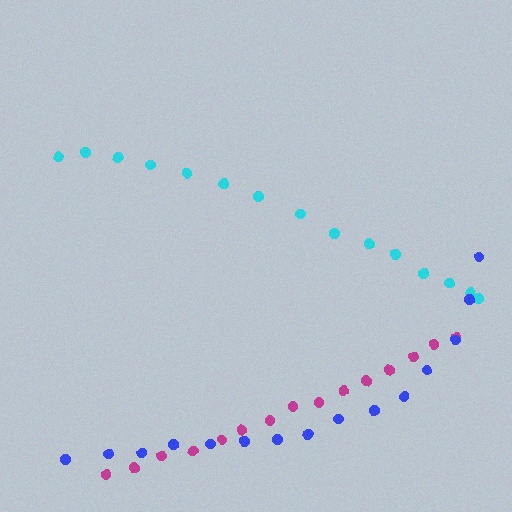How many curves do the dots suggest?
There are 3 distinct paths.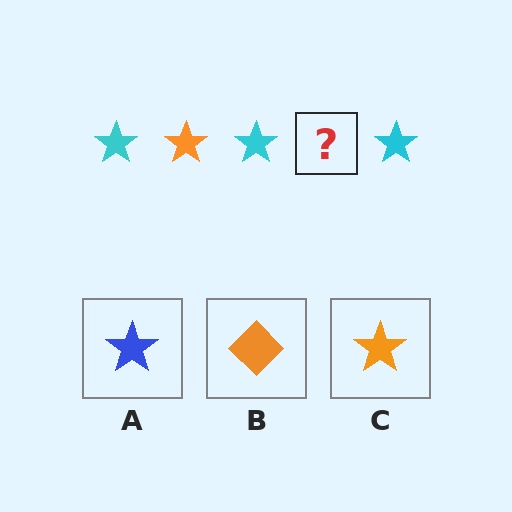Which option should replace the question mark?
Option C.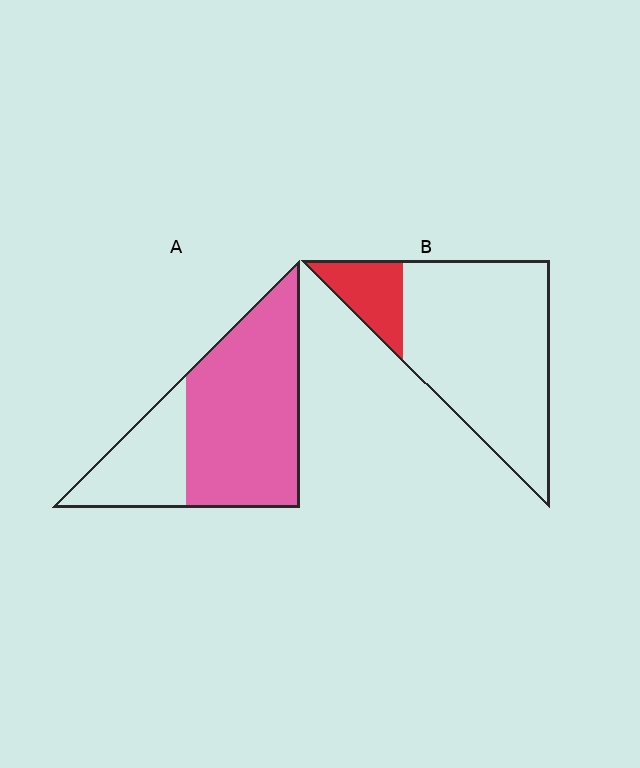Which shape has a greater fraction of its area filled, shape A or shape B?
Shape A.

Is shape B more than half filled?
No.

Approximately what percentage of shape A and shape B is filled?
A is approximately 70% and B is approximately 15%.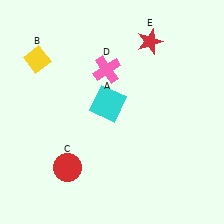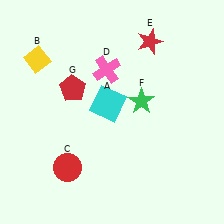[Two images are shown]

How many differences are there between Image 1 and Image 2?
There are 2 differences between the two images.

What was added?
A green star (F), a red pentagon (G) were added in Image 2.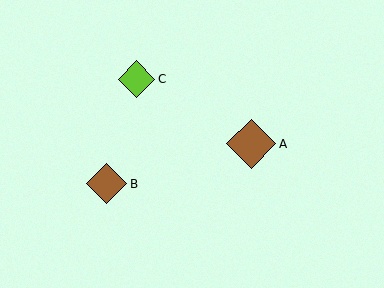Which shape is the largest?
The brown diamond (labeled A) is the largest.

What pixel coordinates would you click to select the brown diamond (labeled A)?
Click at (251, 144) to select the brown diamond A.